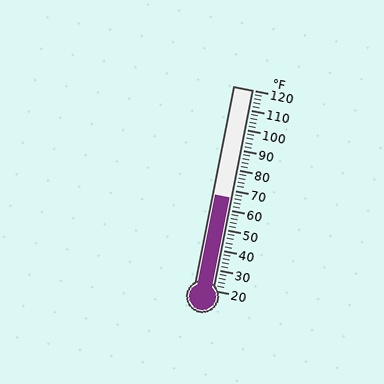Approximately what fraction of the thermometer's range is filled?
The thermometer is filled to approximately 45% of its range.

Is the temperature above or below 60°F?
The temperature is above 60°F.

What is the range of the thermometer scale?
The thermometer scale ranges from 20°F to 120°F.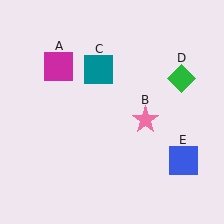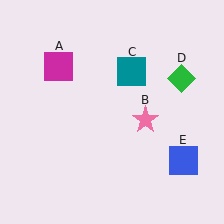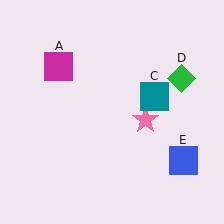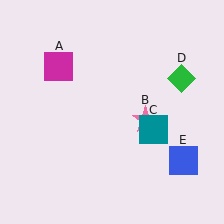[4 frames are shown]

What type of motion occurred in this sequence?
The teal square (object C) rotated clockwise around the center of the scene.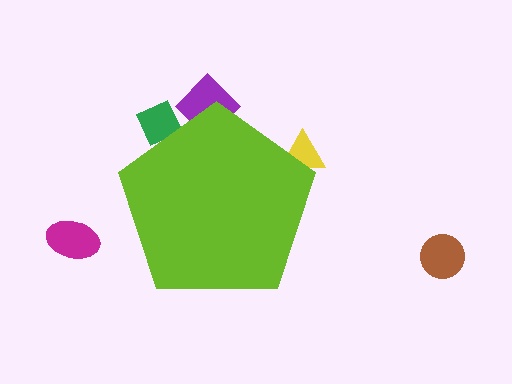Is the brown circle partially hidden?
No, the brown circle is fully visible.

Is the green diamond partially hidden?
Yes, the green diamond is partially hidden behind the lime pentagon.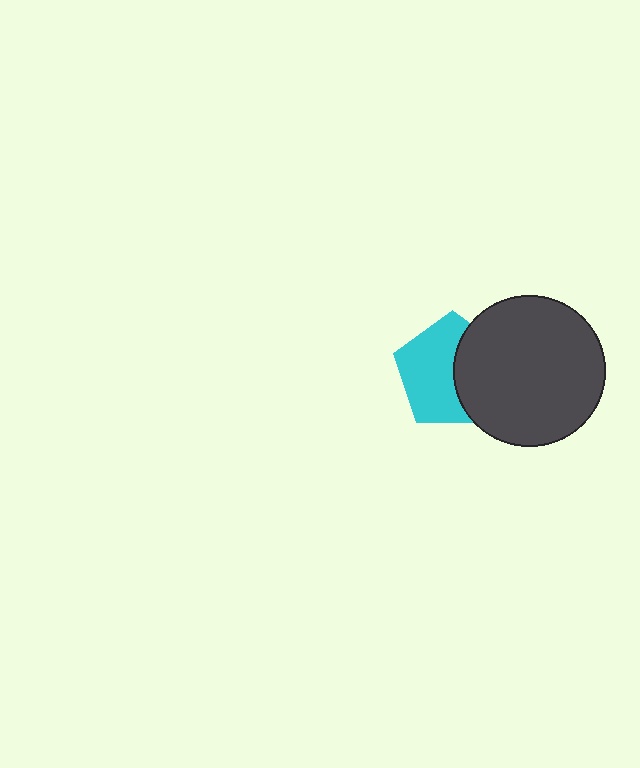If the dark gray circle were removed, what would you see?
You would see the complete cyan pentagon.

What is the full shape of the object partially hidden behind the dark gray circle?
The partially hidden object is a cyan pentagon.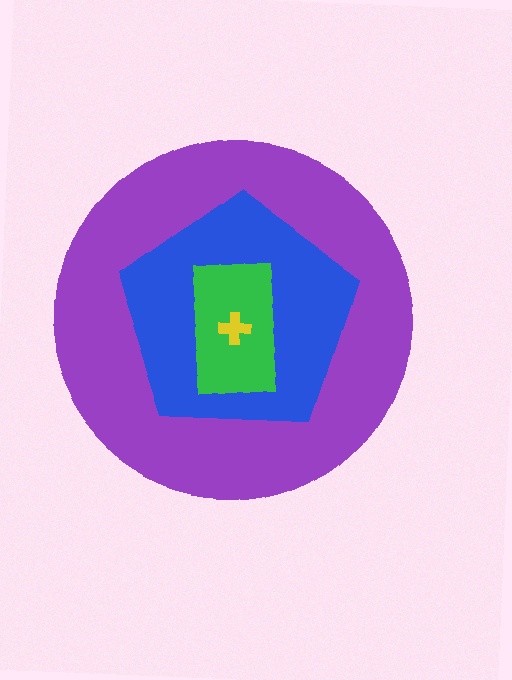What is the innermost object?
The yellow cross.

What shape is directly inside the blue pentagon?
The green rectangle.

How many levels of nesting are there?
4.